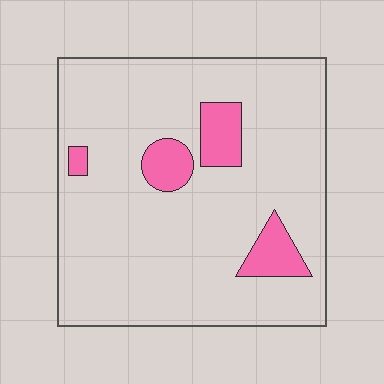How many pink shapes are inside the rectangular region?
4.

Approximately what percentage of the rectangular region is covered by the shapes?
Approximately 10%.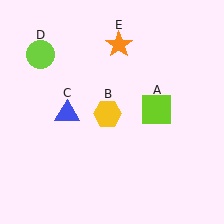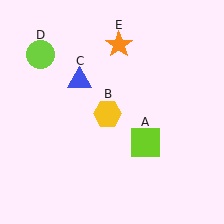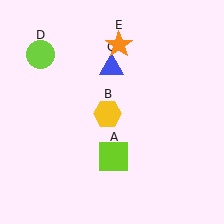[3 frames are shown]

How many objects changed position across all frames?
2 objects changed position: lime square (object A), blue triangle (object C).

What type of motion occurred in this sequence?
The lime square (object A), blue triangle (object C) rotated clockwise around the center of the scene.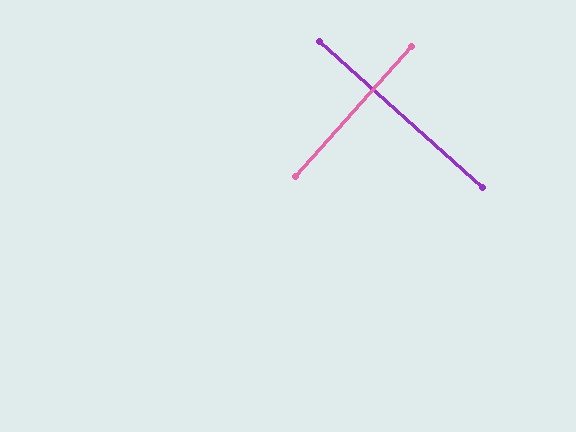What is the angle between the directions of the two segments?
Approximately 90 degrees.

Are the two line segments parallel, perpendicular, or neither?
Perpendicular — they meet at approximately 90°.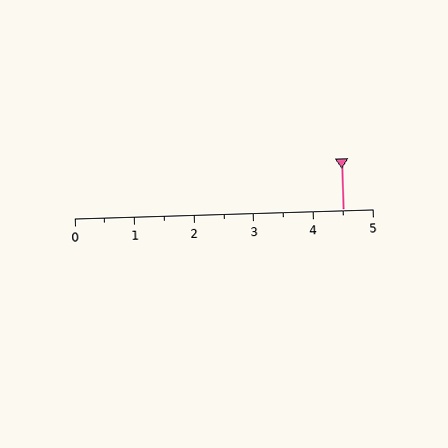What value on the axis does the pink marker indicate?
The marker indicates approximately 4.5.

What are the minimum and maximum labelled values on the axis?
The axis runs from 0 to 5.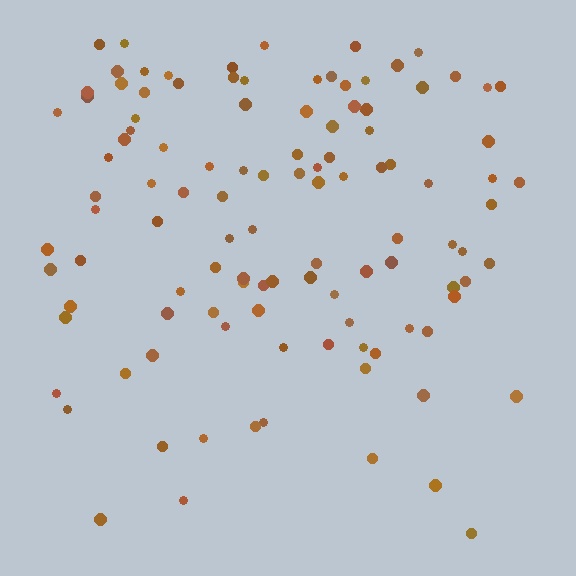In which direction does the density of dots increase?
From bottom to top, with the top side densest.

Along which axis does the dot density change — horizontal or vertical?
Vertical.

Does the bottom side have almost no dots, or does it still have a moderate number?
Still a moderate number, just noticeably fewer than the top.